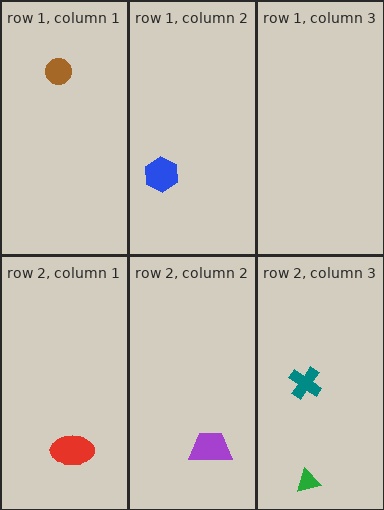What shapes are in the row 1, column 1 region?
The brown circle.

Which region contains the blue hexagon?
The row 1, column 2 region.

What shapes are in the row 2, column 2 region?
The purple trapezoid.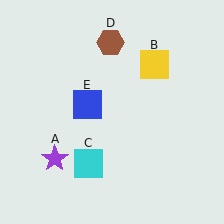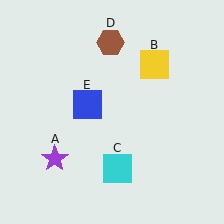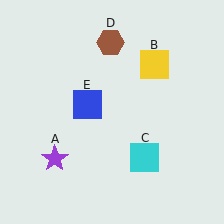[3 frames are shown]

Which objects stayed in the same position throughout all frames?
Purple star (object A) and yellow square (object B) and brown hexagon (object D) and blue square (object E) remained stationary.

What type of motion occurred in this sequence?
The cyan square (object C) rotated counterclockwise around the center of the scene.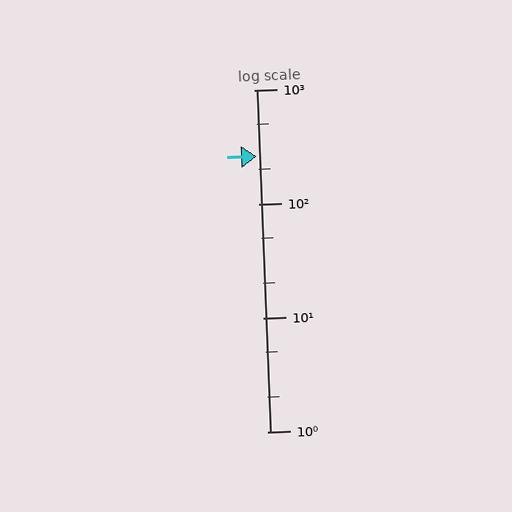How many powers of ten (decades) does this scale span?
The scale spans 3 decades, from 1 to 1000.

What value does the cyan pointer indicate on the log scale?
The pointer indicates approximately 260.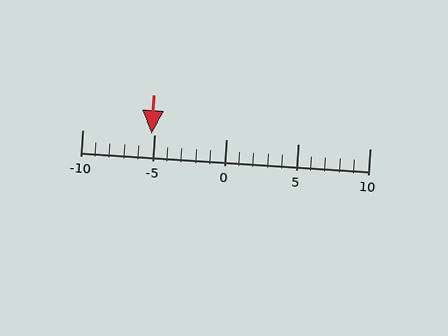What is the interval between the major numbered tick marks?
The major tick marks are spaced 5 units apart.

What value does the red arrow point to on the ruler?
The red arrow points to approximately -5.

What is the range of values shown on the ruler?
The ruler shows values from -10 to 10.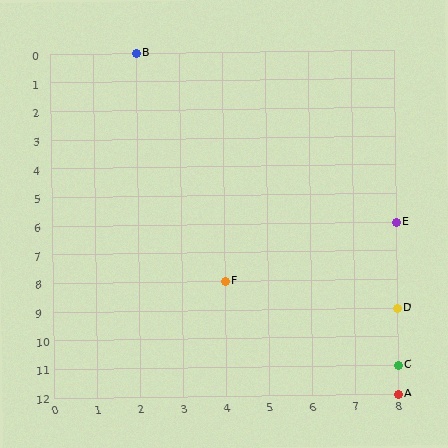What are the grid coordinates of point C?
Point C is at grid coordinates (8, 11).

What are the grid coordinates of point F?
Point F is at grid coordinates (4, 8).